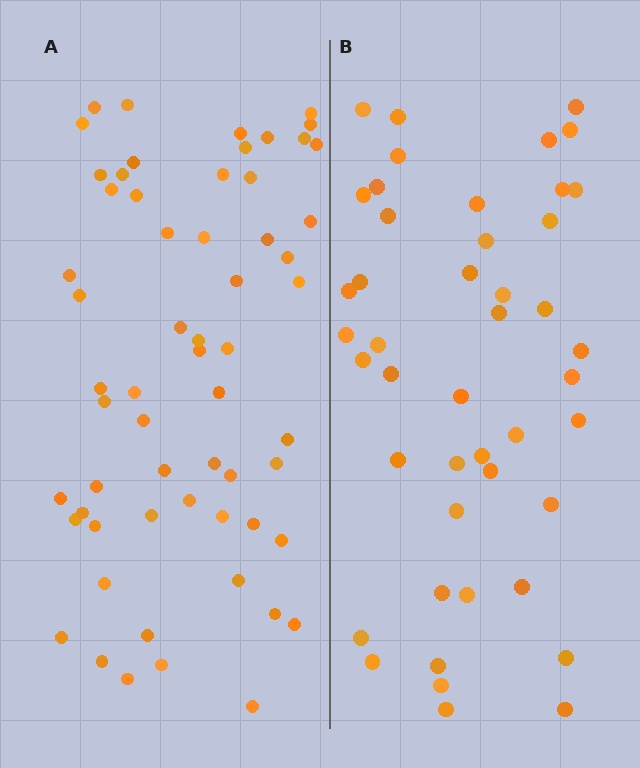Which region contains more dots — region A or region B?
Region A (the left region) has more dots.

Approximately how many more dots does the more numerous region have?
Region A has approximately 15 more dots than region B.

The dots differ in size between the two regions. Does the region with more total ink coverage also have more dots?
No. Region B has more total ink coverage because its dots are larger, but region A actually contains more individual dots. Total area can be misleading — the number of items is what matters here.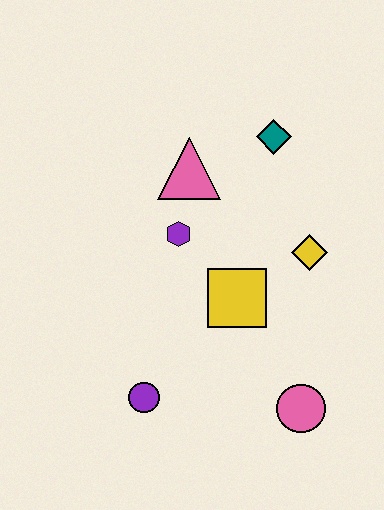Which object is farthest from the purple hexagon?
The pink circle is farthest from the purple hexagon.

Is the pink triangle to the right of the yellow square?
No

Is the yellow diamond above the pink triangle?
No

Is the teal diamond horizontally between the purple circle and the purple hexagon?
No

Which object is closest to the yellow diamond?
The yellow square is closest to the yellow diamond.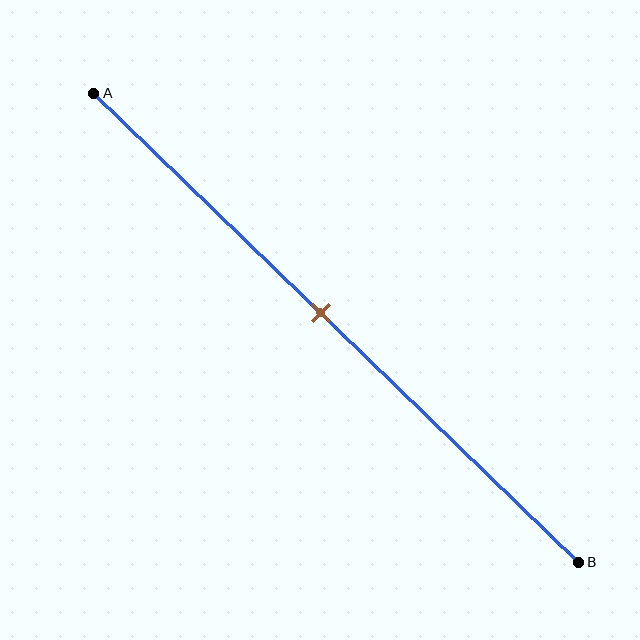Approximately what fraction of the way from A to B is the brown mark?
The brown mark is approximately 45% of the way from A to B.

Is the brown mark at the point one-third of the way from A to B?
No, the mark is at about 45% from A, not at the 33% one-third point.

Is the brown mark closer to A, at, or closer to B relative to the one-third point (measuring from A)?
The brown mark is closer to point B than the one-third point of segment AB.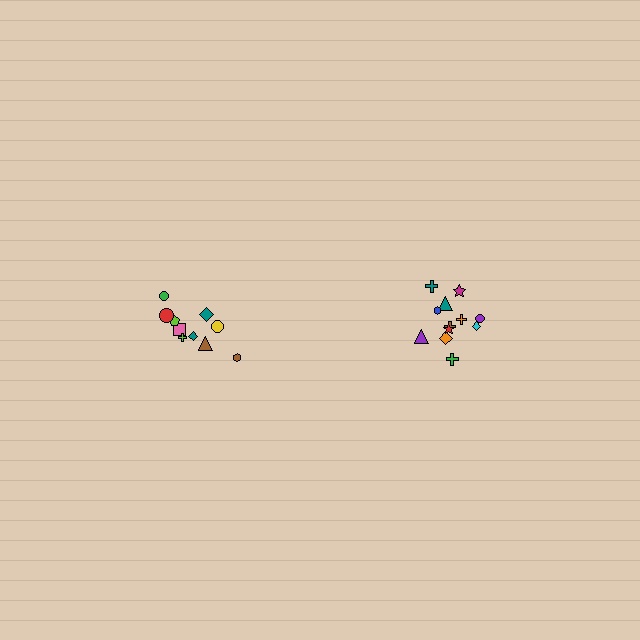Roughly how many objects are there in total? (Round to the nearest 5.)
Roughly 20 objects in total.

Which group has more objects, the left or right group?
The right group.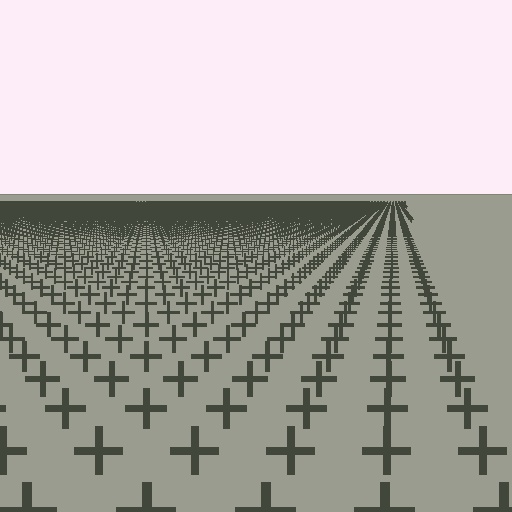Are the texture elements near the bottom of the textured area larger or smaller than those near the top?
Larger. Near the bottom, elements are closer to the viewer and appear at a bigger on-screen size.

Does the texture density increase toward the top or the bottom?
Density increases toward the top.